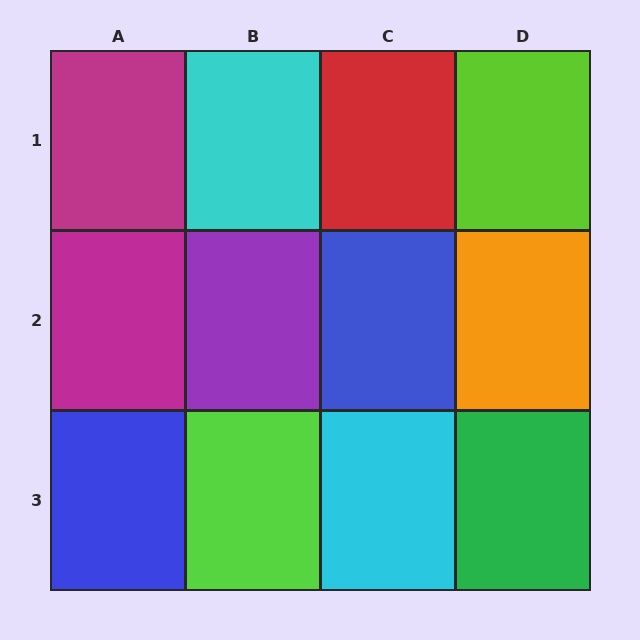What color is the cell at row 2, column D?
Orange.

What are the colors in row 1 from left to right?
Magenta, cyan, red, lime.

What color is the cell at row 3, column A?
Blue.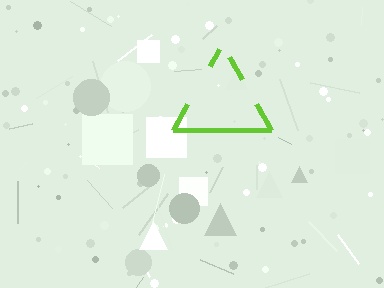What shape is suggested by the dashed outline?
The dashed outline suggests a triangle.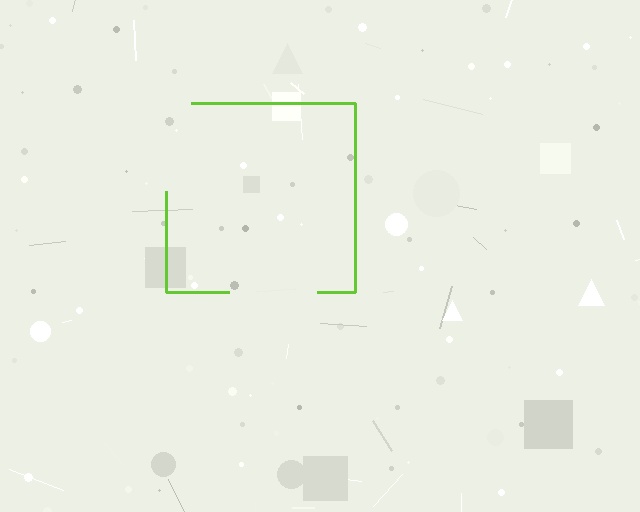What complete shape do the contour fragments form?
The contour fragments form a square.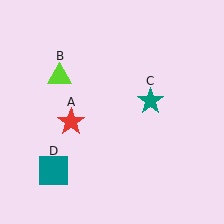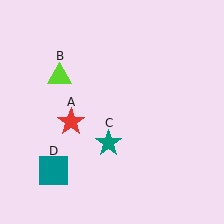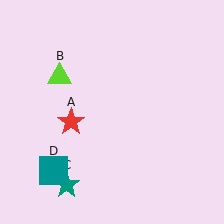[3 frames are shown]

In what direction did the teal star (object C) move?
The teal star (object C) moved down and to the left.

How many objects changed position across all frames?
1 object changed position: teal star (object C).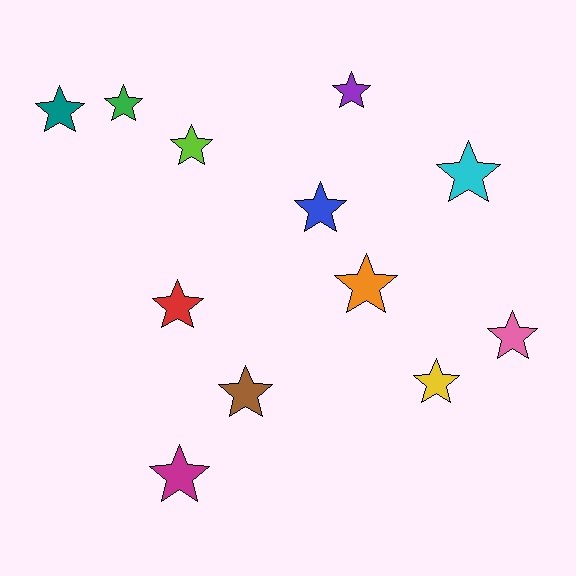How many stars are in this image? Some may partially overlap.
There are 12 stars.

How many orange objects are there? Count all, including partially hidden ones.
There is 1 orange object.